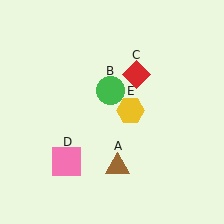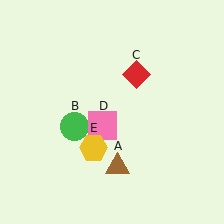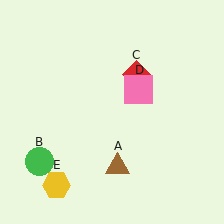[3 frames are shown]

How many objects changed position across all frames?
3 objects changed position: green circle (object B), pink square (object D), yellow hexagon (object E).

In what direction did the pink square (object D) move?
The pink square (object D) moved up and to the right.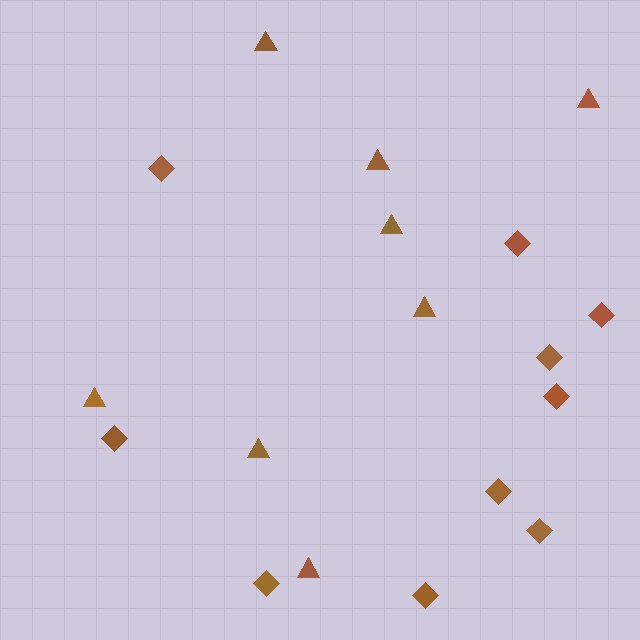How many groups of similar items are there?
There are 2 groups: one group of diamonds (10) and one group of triangles (8).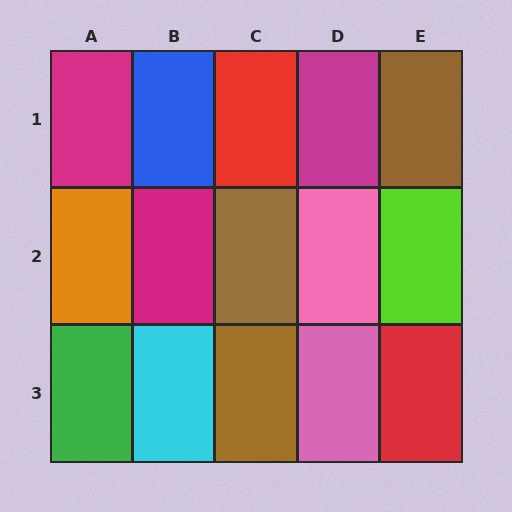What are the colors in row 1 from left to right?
Magenta, blue, red, magenta, brown.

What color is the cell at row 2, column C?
Brown.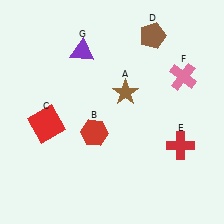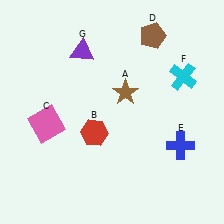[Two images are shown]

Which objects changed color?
C changed from red to pink. E changed from red to blue. F changed from pink to cyan.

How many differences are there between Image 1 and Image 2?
There are 3 differences between the two images.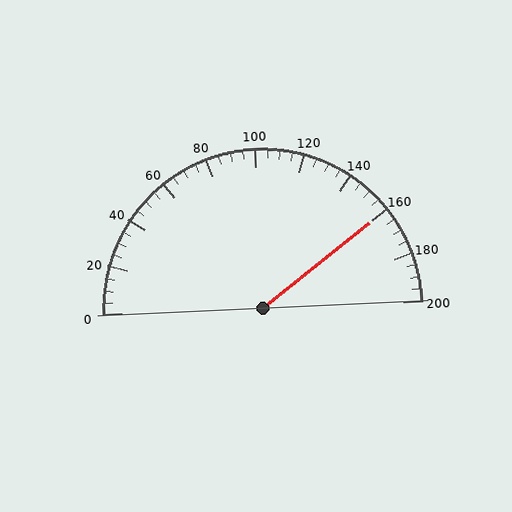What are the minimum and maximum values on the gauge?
The gauge ranges from 0 to 200.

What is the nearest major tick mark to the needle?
The nearest major tick mark is 160.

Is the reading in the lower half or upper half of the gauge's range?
The reading is in the upper half of the range (0 to 200).